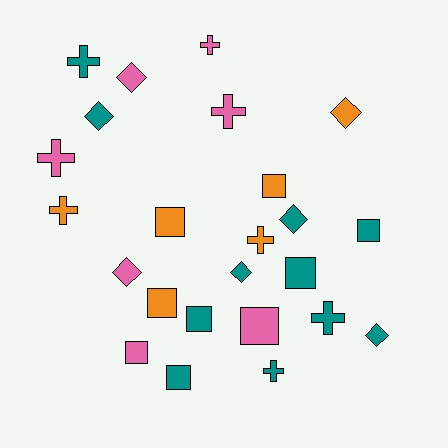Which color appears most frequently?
Teal, with 11 objects.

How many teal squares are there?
There are 4 teal squares.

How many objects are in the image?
There are 24 objects.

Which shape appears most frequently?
Square, with 9 objects.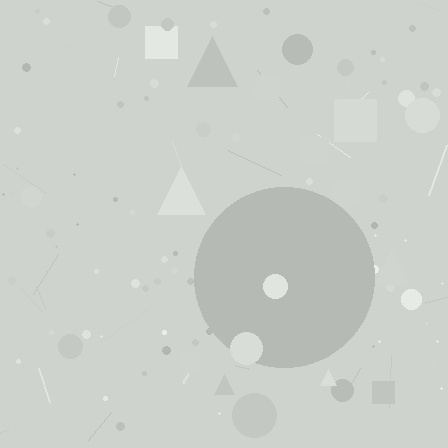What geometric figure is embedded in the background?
A circle is embedded in the background.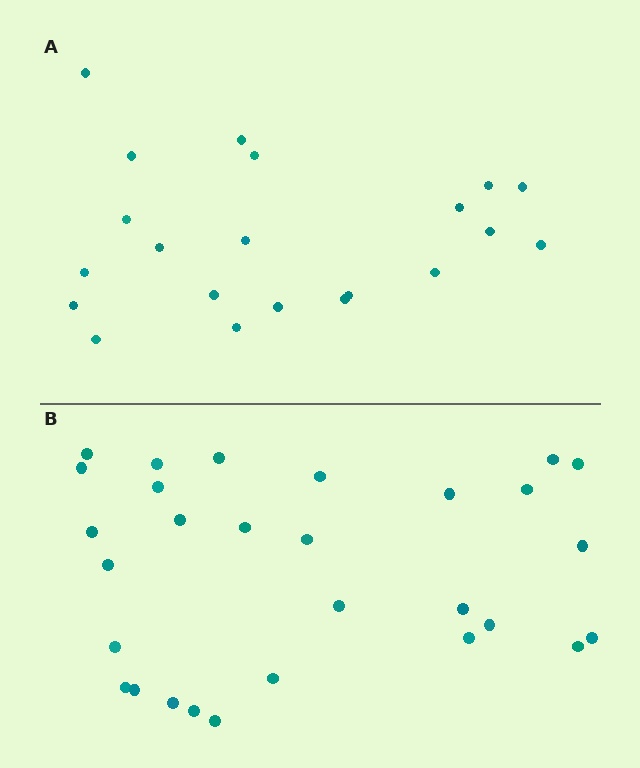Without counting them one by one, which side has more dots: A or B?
Region B (the bottom region) has more dots.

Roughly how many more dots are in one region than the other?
Region B has roughly 8 or so more dots than region A.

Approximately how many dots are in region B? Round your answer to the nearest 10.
About 30 dots. (The exact count is 29, which rounds to 30.)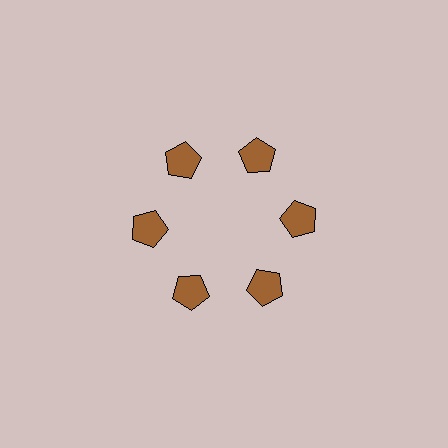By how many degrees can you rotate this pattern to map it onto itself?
The pattern maps onto itself every 60 degrees of rotation.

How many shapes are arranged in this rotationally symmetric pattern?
There are 6 shapes, arranged in 6 groups of 1.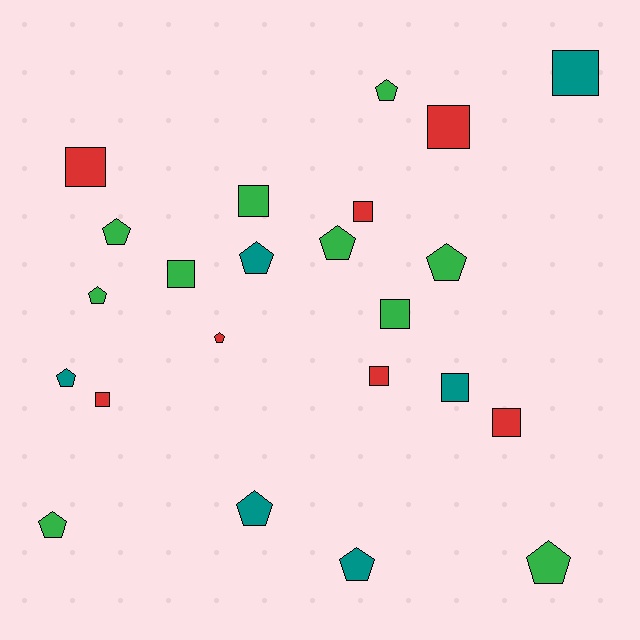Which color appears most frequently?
Green, with 10 objects.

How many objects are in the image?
There are 23 objects.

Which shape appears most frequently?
Pentagon, with 12 objects.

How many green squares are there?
There are 3 green squares.